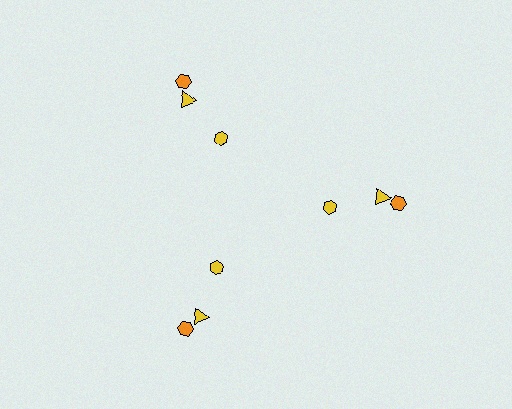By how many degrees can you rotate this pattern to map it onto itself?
The pattern maps onto itself every 120 degrees of rotation.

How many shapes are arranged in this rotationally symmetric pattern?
There are 9 shapes, arranged in 3 groups of 3.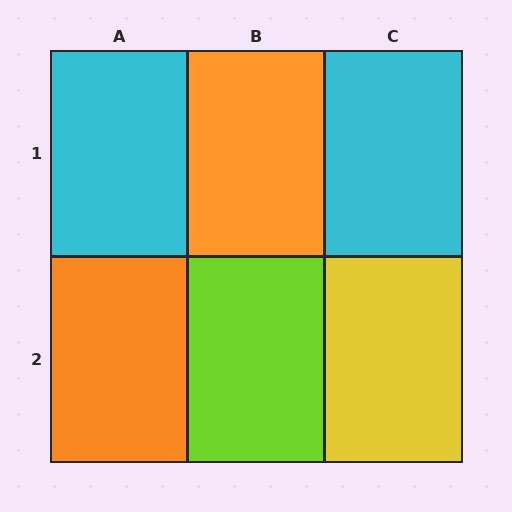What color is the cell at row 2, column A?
Orange.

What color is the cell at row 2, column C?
Yellow.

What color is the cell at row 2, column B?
Lime.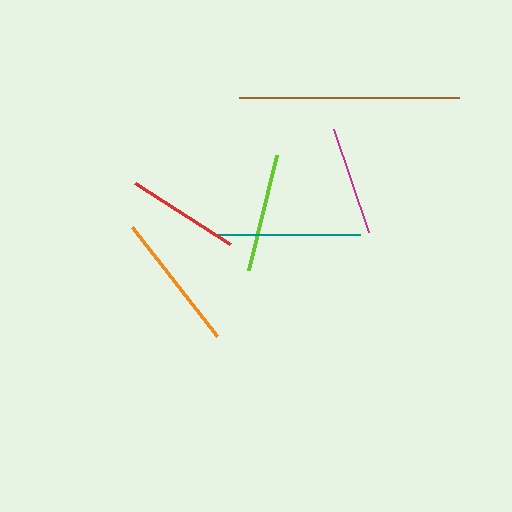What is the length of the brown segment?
The brown segment is approximately 220 pixels long.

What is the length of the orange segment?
The orange segment is approximately 138 pixels long.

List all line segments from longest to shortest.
From longest to shortest: brown, teal, orange, lime, red, magenta.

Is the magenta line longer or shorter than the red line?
The red line is longer than the magenta line.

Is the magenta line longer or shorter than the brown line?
The brown line is longer than the magenta line.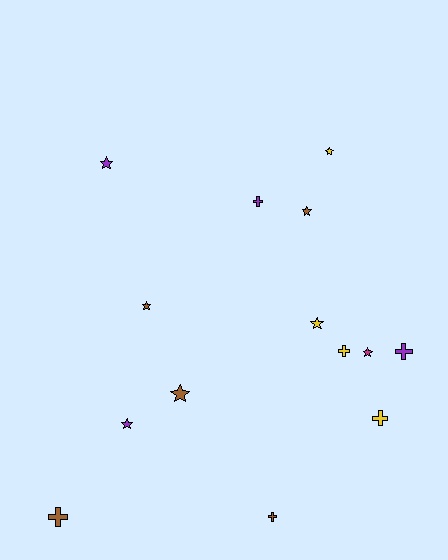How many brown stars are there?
There are 3 brown stars.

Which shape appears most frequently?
Star, with 8 objects.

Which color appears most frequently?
Brown, with 5 objects.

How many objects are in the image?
There are 14 objects.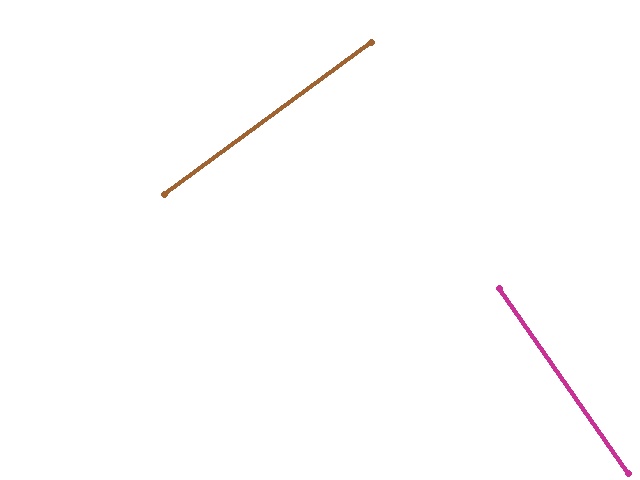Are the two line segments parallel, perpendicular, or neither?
Perpendicular — they meet at approximately 89°.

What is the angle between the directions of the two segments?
Approximately 89 degrees.